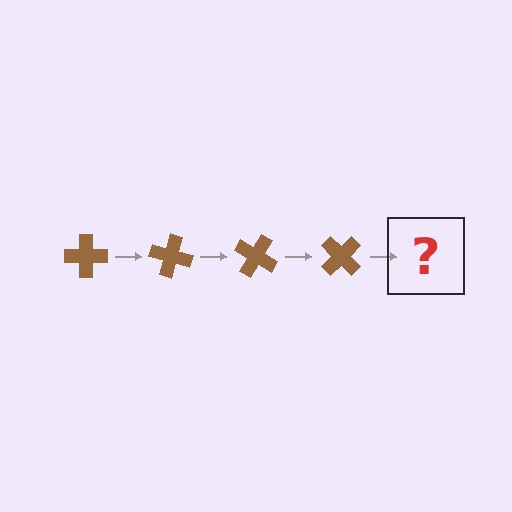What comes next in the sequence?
The next element should be a brown cross rotated 60 degrees.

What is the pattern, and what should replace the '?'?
The pattern is that the cross rotates 15 degrees each step. The '?' should be a brown cross rotated 60 degrees.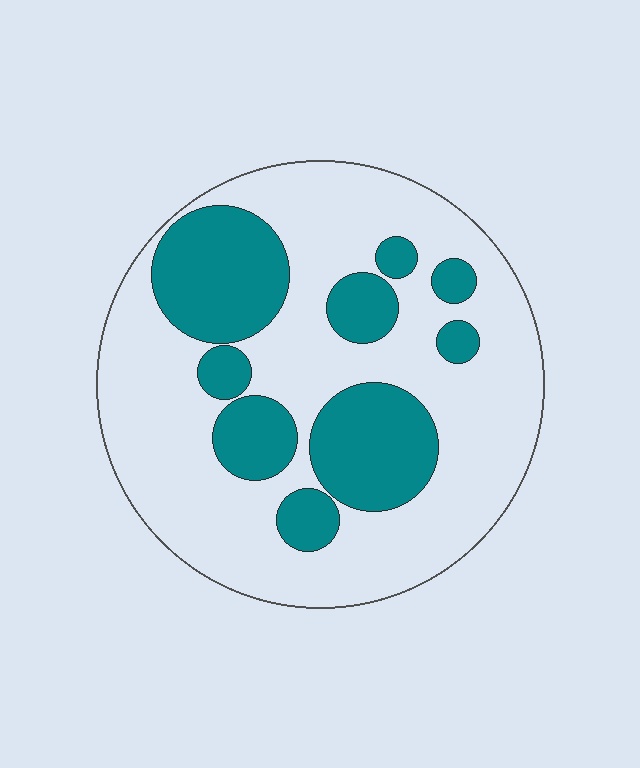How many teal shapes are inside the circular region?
9.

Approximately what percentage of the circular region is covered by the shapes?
Approximately 30%.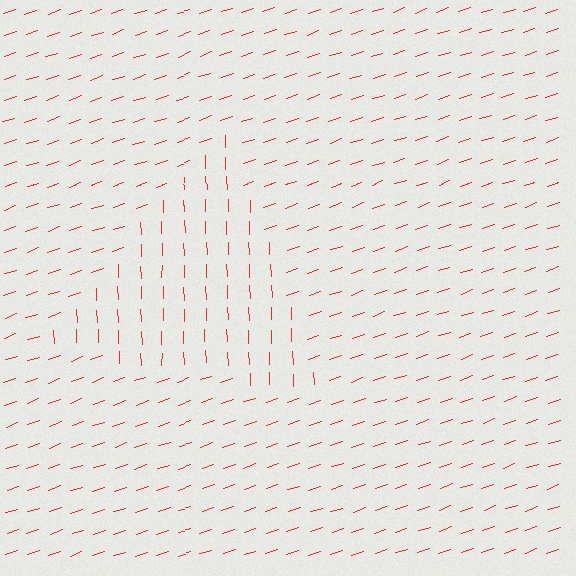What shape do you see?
I see a triangle.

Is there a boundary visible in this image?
Yes, there is a texture boundary formed by a change in line orientation.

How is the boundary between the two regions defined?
The boundary is defined purely by a change in line orientation (approximately 73 degrees difference). All lines are the same color and thickness.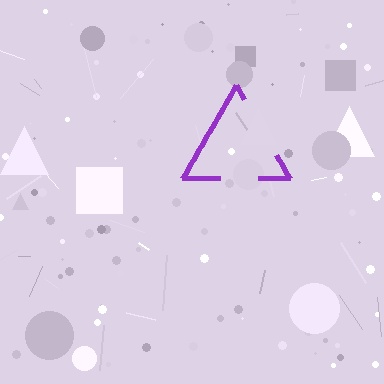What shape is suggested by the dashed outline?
The dashed outline suggests a triangle.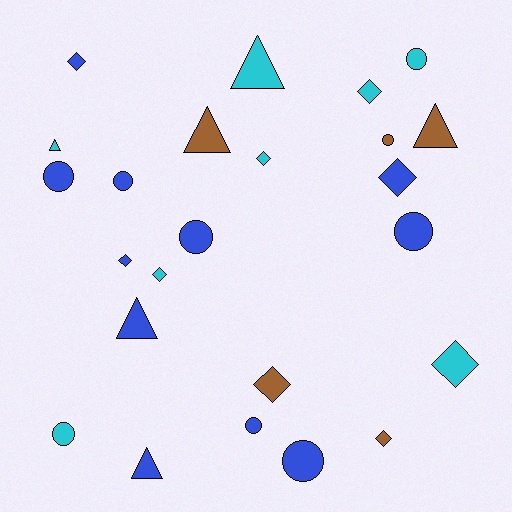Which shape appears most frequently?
Diamond, with 9 objects.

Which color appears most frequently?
Blue, with 11 objects.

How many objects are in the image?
There are 24 objects.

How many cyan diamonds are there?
There are 4 cyan diamonds.